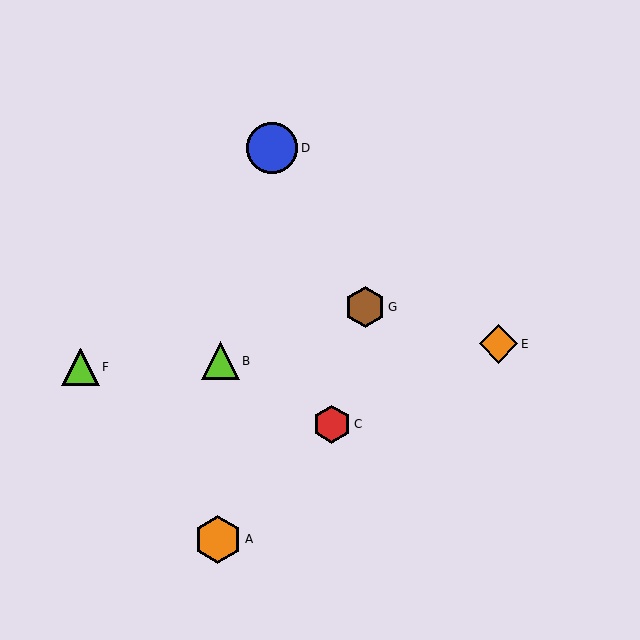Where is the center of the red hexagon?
The center of the red hexagon is at (332, 424).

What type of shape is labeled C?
Shape C is a red hexagon.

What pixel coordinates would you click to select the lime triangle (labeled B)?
Click at (220, 361) to select the lime triangle B.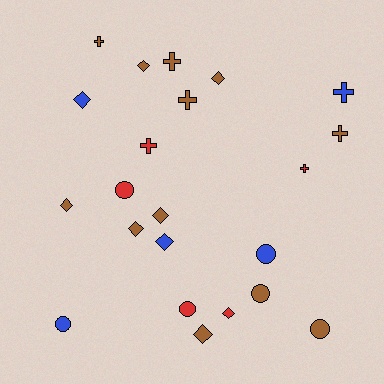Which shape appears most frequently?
Diamond, with 9 objects.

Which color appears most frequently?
Brown, with 12 objects.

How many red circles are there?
There are 2 red circles.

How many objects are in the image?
There are 22 objects.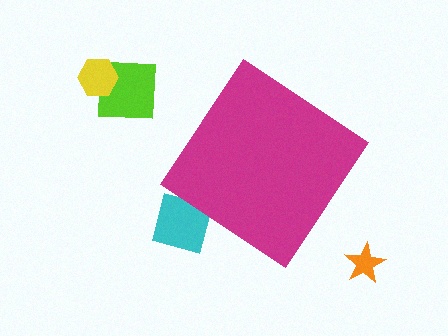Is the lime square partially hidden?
No, the lime square is fully visible.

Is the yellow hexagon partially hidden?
No, the yellow hexagon is fully visible.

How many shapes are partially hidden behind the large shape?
2 shapes are partially hidden.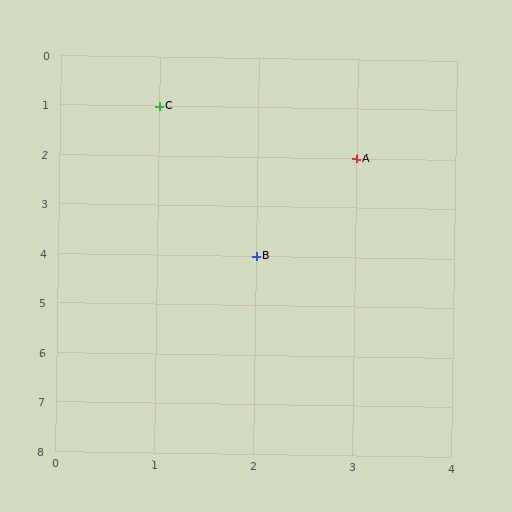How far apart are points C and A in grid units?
Points C and A are 2 columns and 1 row apart (about 2.2 grid units diagonally).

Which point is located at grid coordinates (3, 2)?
Point A is at (3, 2).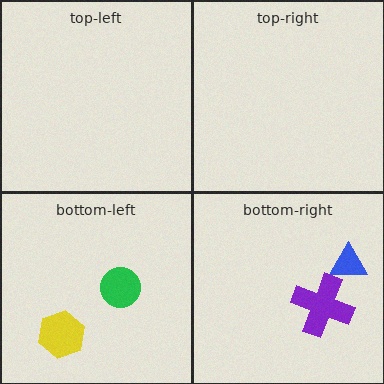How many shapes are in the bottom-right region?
2.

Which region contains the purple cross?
The bottom-right region.